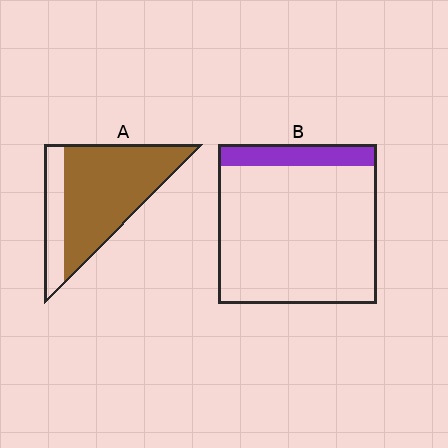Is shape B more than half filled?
No.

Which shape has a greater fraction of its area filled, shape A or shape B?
Shape A.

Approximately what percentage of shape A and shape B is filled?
A is approximately 75% and B is approximately 15%.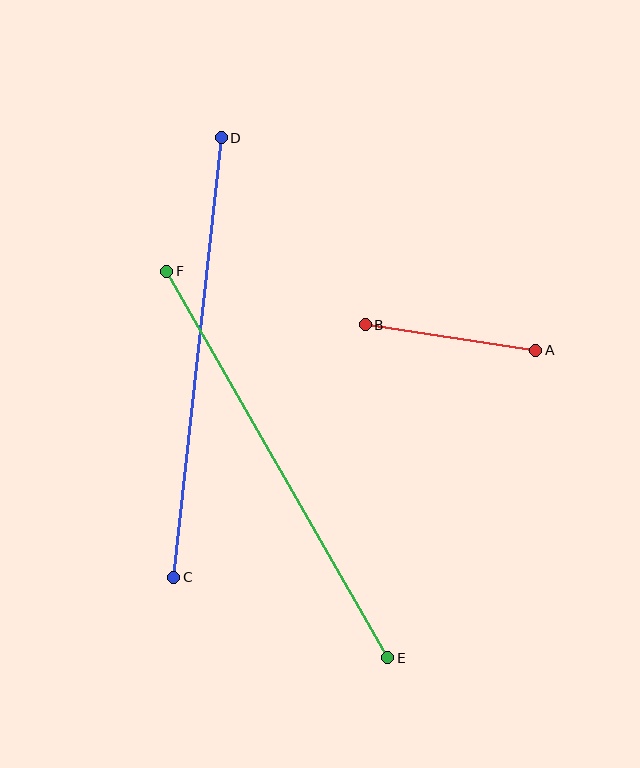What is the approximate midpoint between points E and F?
The midpoint is at approximately (277, 465) pixels.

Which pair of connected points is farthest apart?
Points E and F are farthest apart.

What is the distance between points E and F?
The distance is approximately 445 pixels.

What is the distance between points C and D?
The distance is approximately 442 pixels.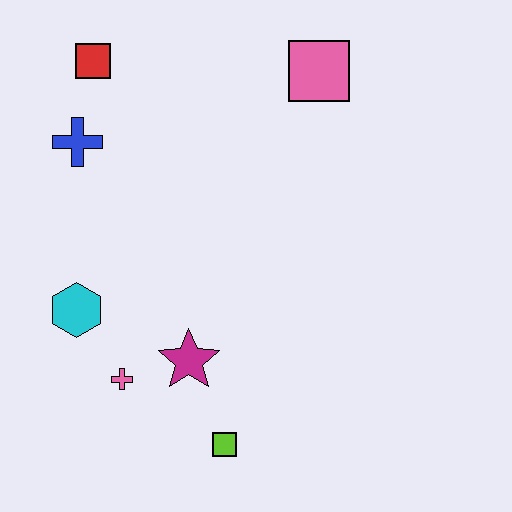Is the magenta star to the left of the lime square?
Yes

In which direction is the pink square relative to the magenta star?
The pink square is above the magenta star.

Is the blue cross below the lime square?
No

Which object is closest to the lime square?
The magenta star is closest to the lime square.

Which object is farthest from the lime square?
The red square is farthest from the lime square.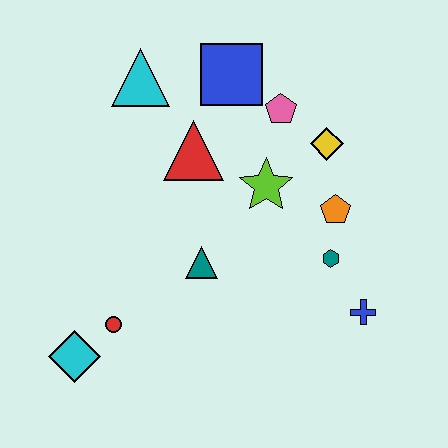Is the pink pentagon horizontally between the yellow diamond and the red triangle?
Yes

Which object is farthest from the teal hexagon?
The cyan diamond is farthest from the teal hexagon.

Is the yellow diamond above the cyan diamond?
Yes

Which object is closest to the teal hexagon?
The orange pentagon is closest to the teal hexagon.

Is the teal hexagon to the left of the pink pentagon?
No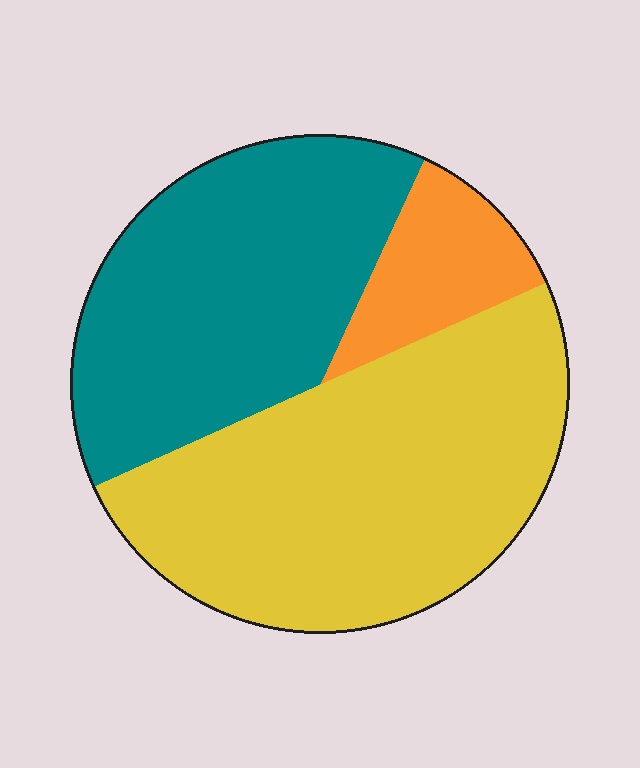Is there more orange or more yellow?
Yellow.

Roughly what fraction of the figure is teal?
Teal covers 39% of the figure.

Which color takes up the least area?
Orange, at roughly 10%.